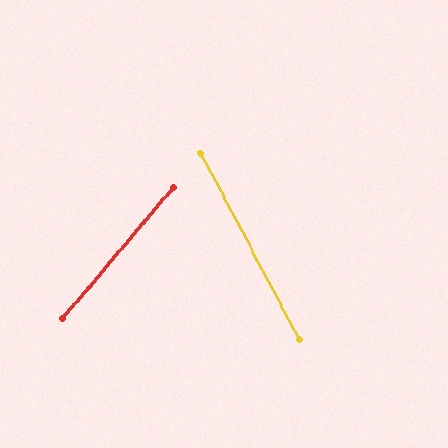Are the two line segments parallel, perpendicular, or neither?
Neither parallel nor perpendicular — they differ by about 68°.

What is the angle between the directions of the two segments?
Approximately 68 degrees.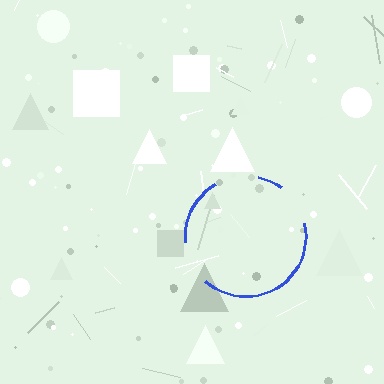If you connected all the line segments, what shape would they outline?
They would outline a circle.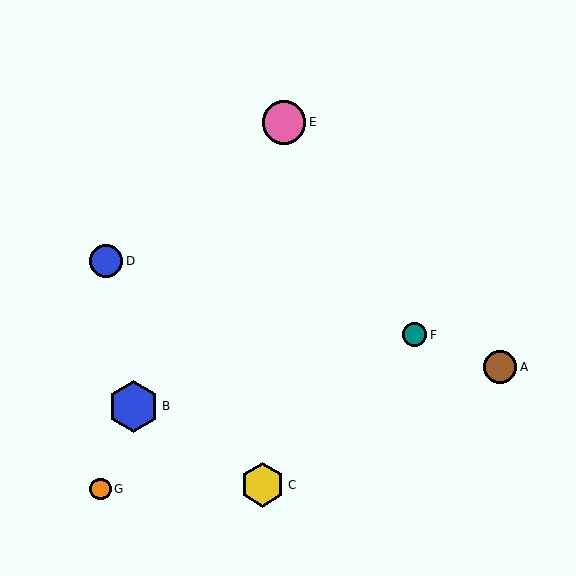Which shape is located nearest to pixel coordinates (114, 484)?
The orange circle (labeled G) at (100, 489) is nearest to that location.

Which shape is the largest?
The blue hexagon (labeled B) is the largest.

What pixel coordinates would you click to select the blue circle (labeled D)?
Click at (106, 261) to select the blue circle D.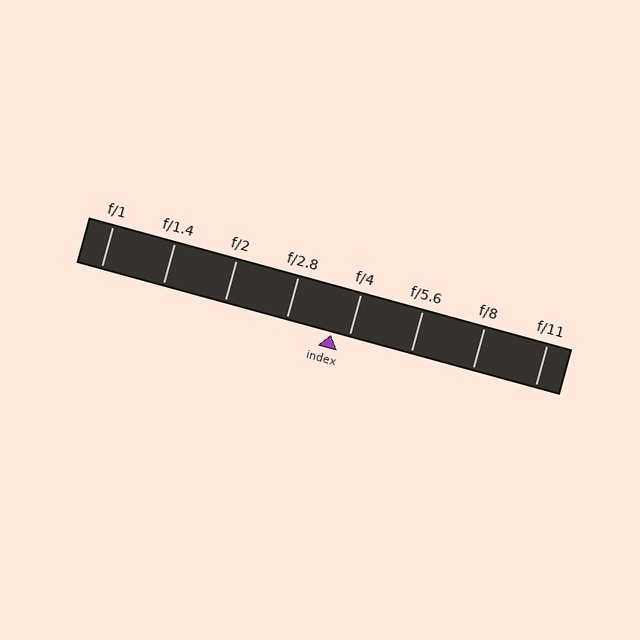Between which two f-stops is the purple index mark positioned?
The index mark is between f/2.8 and f/4.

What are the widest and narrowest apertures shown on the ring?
The widest aperture shown is f/1 and the narrowest is f/11.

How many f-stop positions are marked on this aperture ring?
There are 8 f-stop positions marked.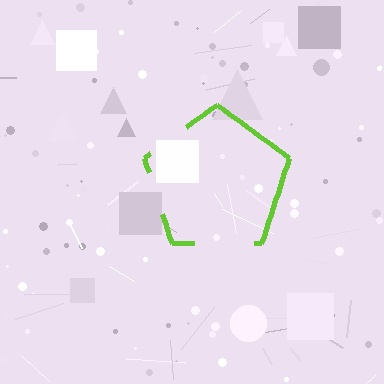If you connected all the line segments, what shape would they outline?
They would outline a pentagon.